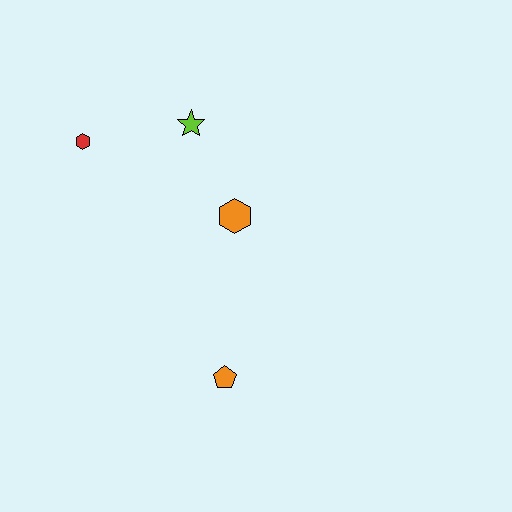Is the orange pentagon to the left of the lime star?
No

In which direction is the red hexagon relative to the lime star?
The red hexagon is to the left of the lime star.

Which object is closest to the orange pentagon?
The orange hexagon is closest to the orange pentagon.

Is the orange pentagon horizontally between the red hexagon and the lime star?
No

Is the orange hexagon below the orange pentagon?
No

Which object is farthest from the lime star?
The orange pentagon is farthest from the lime star.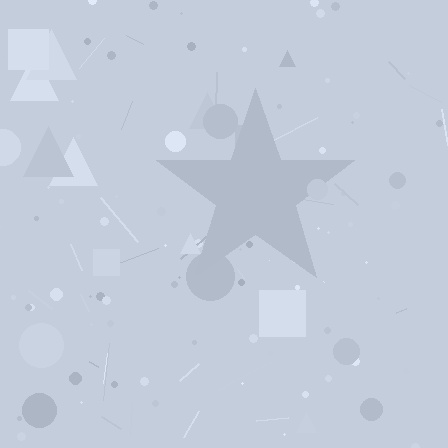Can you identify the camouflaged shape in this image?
The camouflaged shape is a star.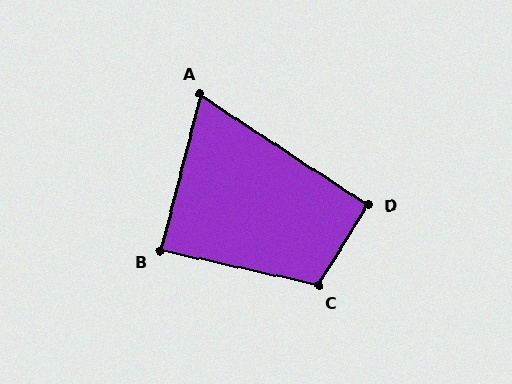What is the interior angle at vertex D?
Approximately 92 degrees (approximately right).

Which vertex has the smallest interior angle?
A, at approximately 71 degrees.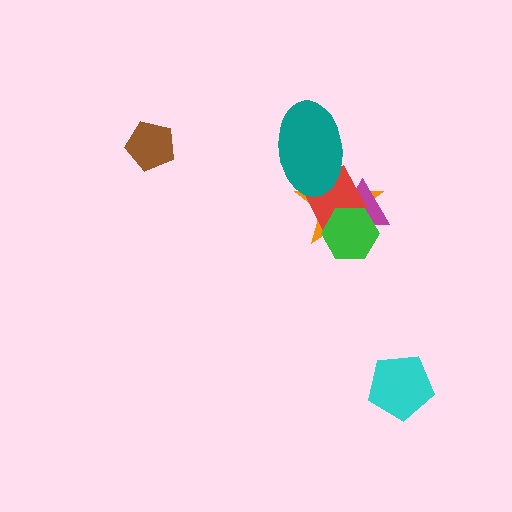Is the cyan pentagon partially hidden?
No, no other shape covers it.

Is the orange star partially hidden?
Yes, it is partially covered by another shape.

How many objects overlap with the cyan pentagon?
0 objects overlap with the cyan pentagon.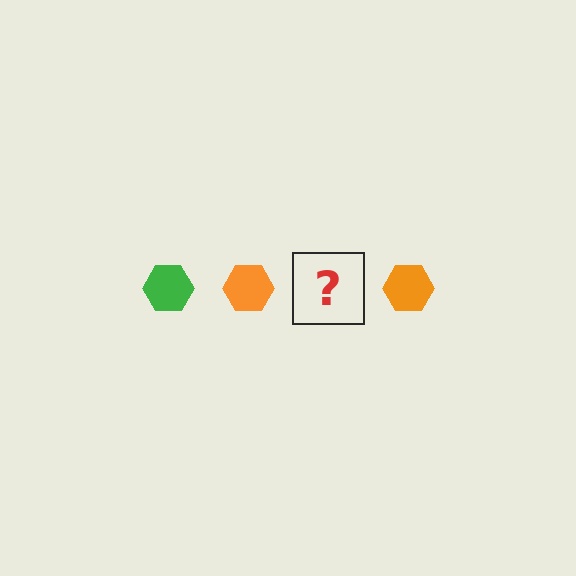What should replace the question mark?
The question mark should be replaced with a green hexagon.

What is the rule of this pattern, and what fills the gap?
The rule is that the pattern cycles through green, orange hexagons. The gap should be filled with a green hexagon.